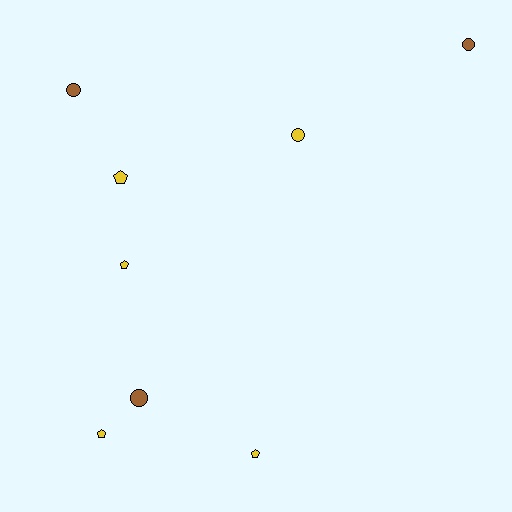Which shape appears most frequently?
Pentagon, with 4 objects.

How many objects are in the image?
There are 8 objects.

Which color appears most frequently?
Yellow, with 5 objects.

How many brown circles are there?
There are 3 brown circles.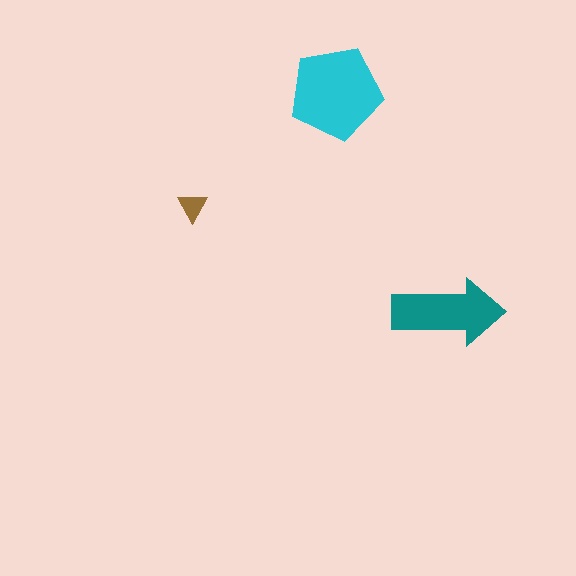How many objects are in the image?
There are 3 objects in the image.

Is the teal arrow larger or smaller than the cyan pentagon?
Smaller.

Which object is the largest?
The cyan pentagon.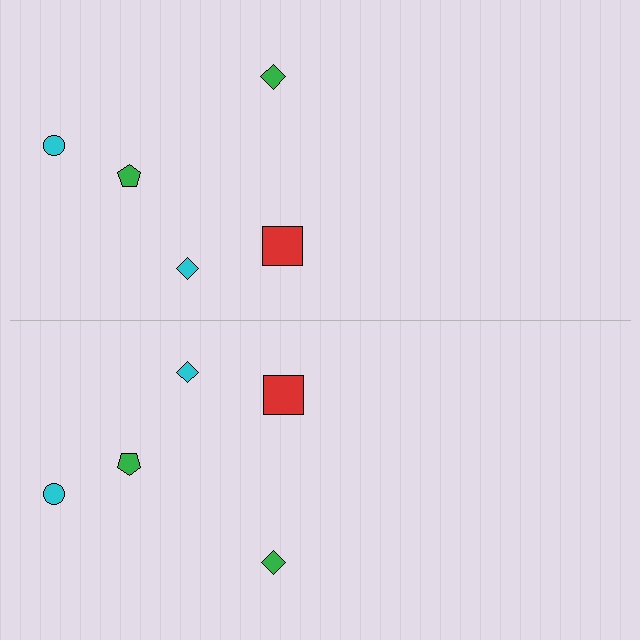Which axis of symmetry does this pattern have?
The pattern has a horizontal axis of symmetry running through the center of the image.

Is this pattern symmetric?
Yes, this pattern has bilateral (reflection) symmetry.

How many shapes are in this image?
There are 10 shapes in this image.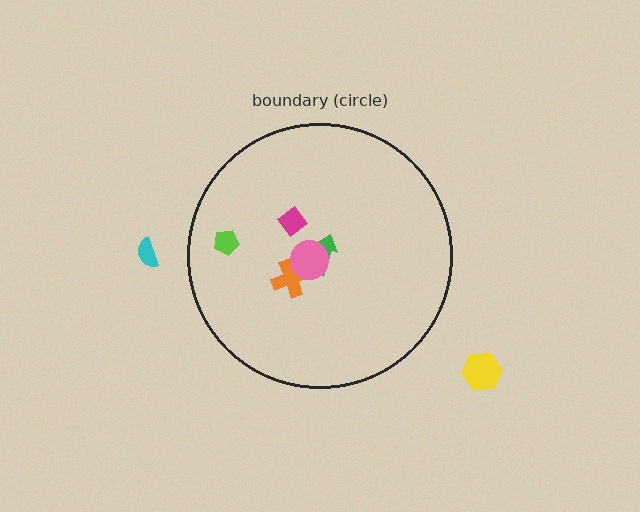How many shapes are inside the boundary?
5 inside, 2 outside.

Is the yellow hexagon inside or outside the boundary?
Outside.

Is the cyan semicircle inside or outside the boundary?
Outside.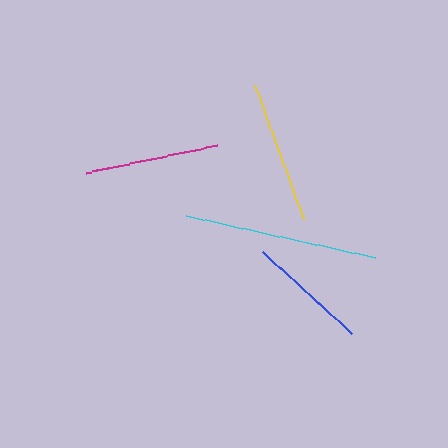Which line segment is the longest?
The cyan line is the longest at approximately 193 pixels.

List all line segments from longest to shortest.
From longest to shortest: cyan, yellow, magenta, blue.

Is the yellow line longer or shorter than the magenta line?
The yellow line is longer than the magenta line.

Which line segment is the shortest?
The blue line is the shortest at approximately 121 pixels.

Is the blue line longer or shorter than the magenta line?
The magenta line is longer than the blue line.